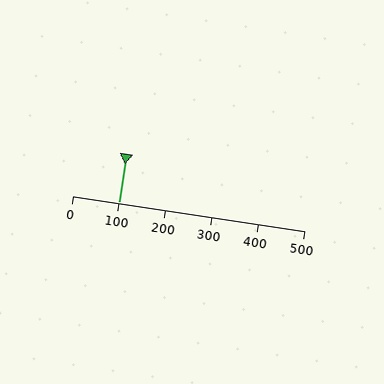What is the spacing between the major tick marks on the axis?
The major ticks are spaced 100 apart.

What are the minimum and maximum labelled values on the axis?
The axis runs from 0 to 500.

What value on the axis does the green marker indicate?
The marker indicates approximately 100.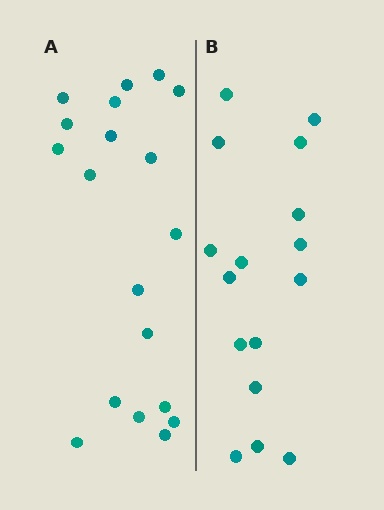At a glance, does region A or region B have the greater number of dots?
Region A (the left region) has more dots.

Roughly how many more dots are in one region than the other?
Region A has just a few more — roughly 2 or 3 more dots than region B.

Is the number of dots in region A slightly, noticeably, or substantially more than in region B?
Region A has only slightly more — the two regions are fairly close. The ratio is roughly 1.2 to 1.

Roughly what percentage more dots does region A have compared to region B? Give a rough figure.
About 20% more.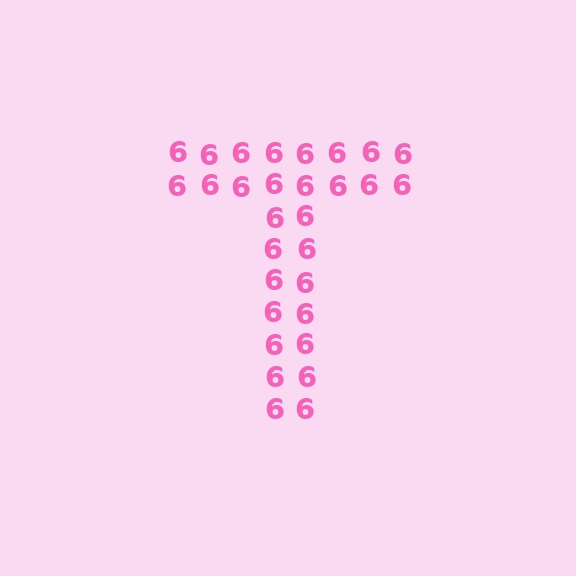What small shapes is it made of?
It is made of small digit 6's.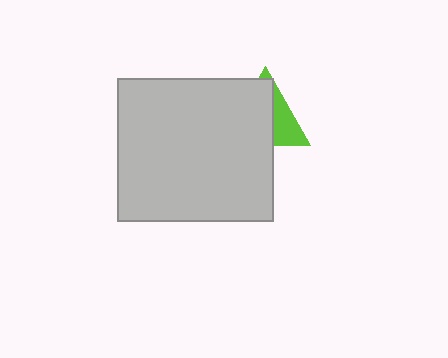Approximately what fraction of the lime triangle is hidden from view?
Roughly 64% of the lime triangle is hidden behind the light gray rectangle.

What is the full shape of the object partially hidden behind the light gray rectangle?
The partially hidden object is a lime triangle.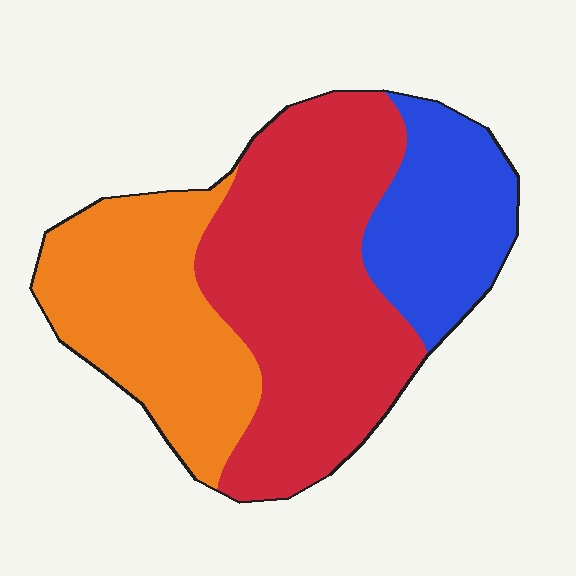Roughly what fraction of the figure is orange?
Orange covers roughly 30% of the figure.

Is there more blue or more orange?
Orange.